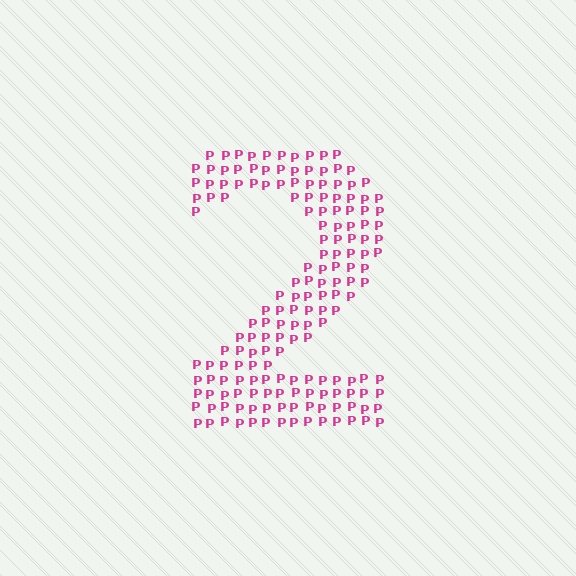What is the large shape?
The large shape is the digit 2.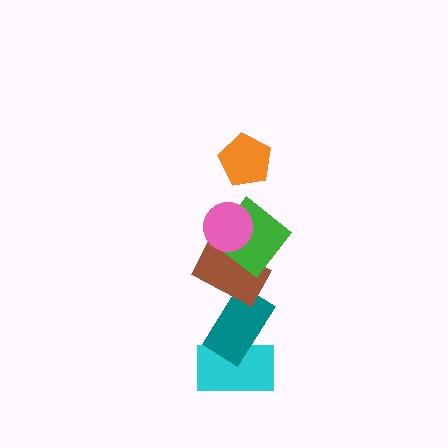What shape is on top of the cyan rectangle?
The teal rectangle is on top of the cyan rectangle.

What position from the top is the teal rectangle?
The teal rectangle is 5th from the top.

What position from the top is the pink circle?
The pink circle is 2nd from the top.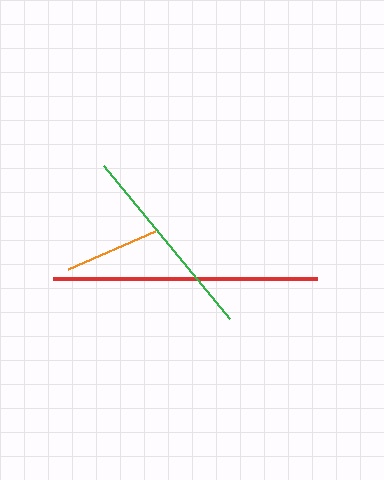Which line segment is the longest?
The red line is the longest at approximately 264 pixels.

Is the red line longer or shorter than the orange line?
The red line is longer than the orange line.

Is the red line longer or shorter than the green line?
The red line is longer than the green line.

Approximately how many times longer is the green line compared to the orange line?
The green line is approximately 2.1 times the length of the orange line.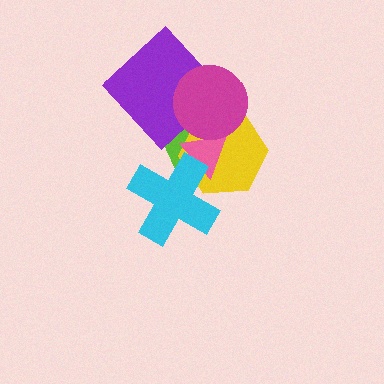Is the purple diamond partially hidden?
Yes, it is partially covered by another shape.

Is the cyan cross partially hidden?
No, no other shape covers it.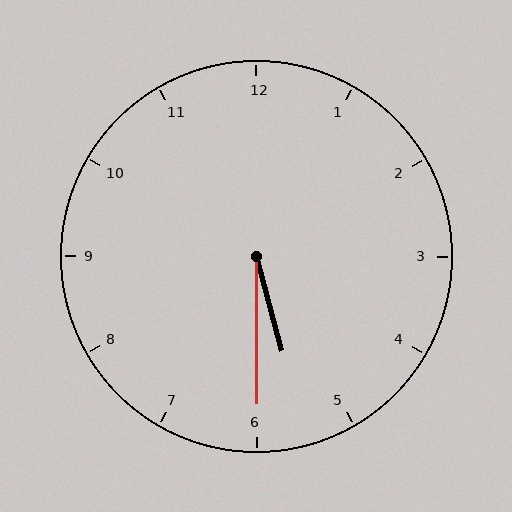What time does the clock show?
5:30.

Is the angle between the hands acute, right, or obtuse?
It is acute.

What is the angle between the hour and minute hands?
Approximately 15 degrees.